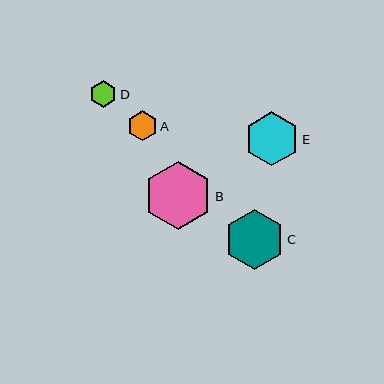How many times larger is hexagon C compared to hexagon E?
Hexagon C is approximately 1.1 times the size of hexagon E.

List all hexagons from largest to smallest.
From largest to smallest: B, C, E, A, D.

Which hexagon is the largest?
Hexagon B is the largest with a size of approximately 68 pixels.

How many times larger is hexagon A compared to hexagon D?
Hexagon A is approximately 1.1 times the size of hexagon D.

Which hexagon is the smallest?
Hexagon D is the smallest with a size of approximately 27 pixels.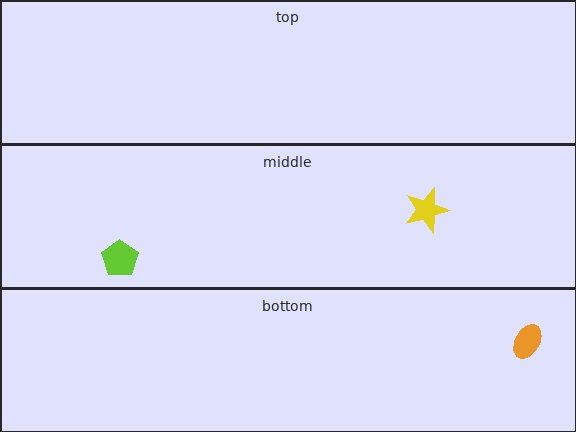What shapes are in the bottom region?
The orange ellipse.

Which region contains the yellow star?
The middle region.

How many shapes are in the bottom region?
1.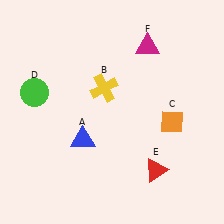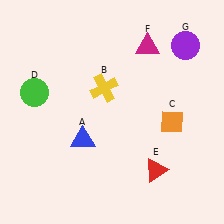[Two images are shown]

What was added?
A purple circle (G) was added in Image 2.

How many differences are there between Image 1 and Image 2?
There is 1 difference between the two images.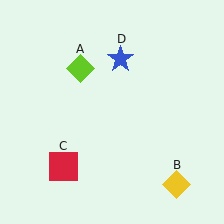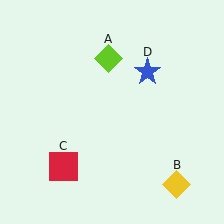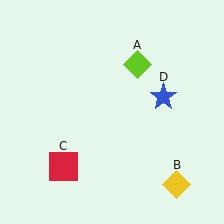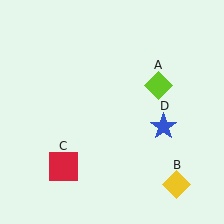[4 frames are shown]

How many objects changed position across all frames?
2 objects changed position: lime diamond (object A), blue star (object D).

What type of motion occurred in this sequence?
The lime diamond (object A), blue star (object D) rotated clockwise around the center of the scene.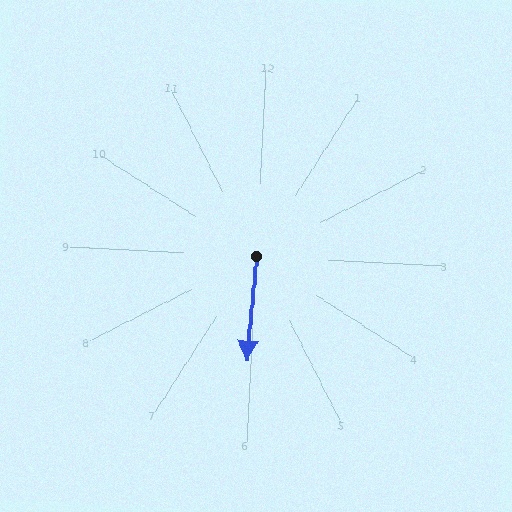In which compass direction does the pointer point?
South.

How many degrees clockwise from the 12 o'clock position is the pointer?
Approximately 183 degrees.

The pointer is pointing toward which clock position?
Roughly 6 o'clock.